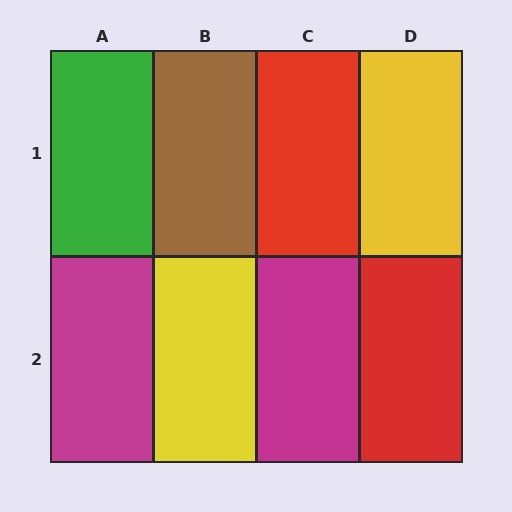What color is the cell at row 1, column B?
Brown.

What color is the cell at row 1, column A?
Green.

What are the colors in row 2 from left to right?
Magenta, yellow, magenta, red.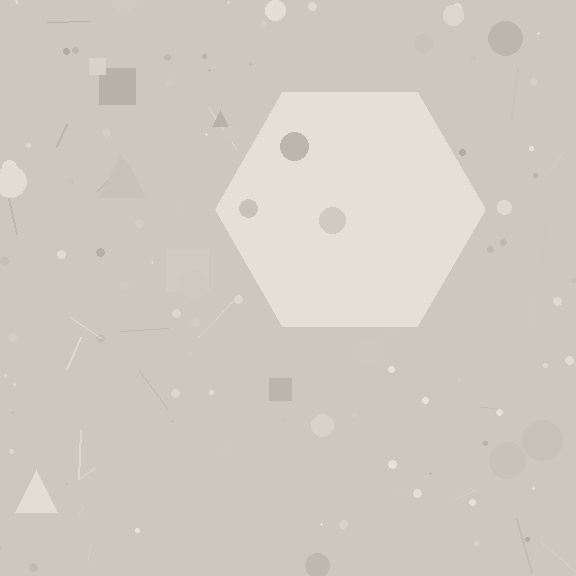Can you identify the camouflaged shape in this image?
The camouflaged shape is a hexagon.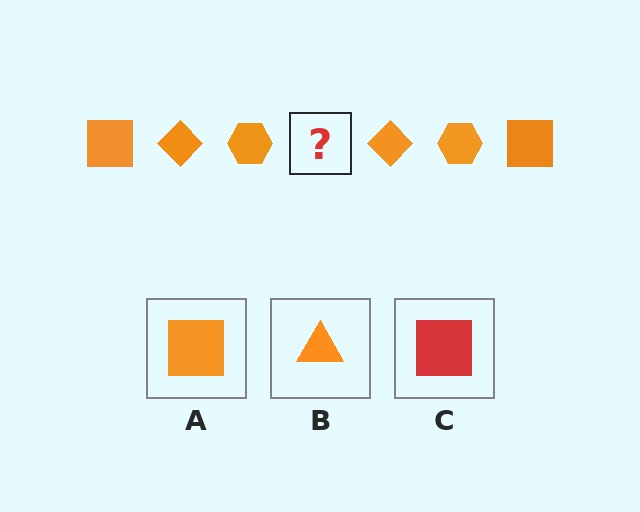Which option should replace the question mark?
Option A.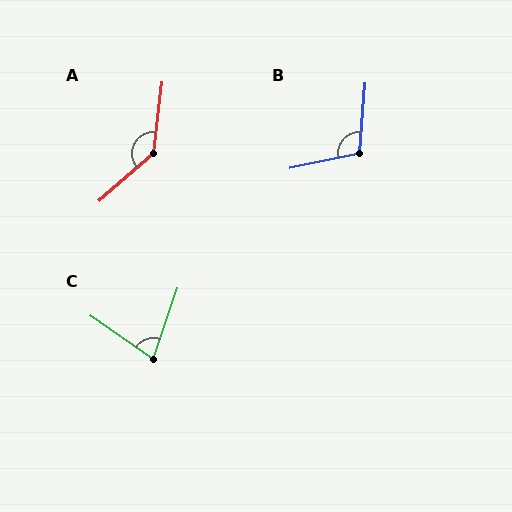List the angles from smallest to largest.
C (74°), B (107°), A (138°).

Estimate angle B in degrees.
Approximately 107 degrees.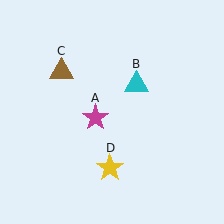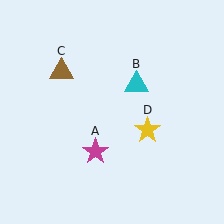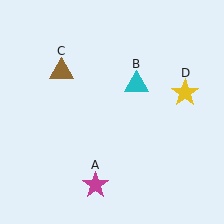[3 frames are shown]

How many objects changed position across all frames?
2 objects changed position: magenta star (object A), yellow star (object D).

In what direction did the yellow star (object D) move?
The yellow star (object D) moved up and to the right.